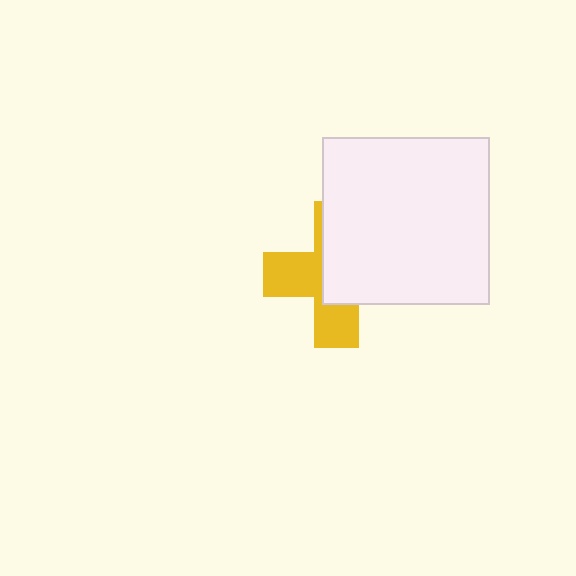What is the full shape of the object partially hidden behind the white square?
The partially hidden object is a yellow cross.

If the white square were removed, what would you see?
You would see the complete yellow cross.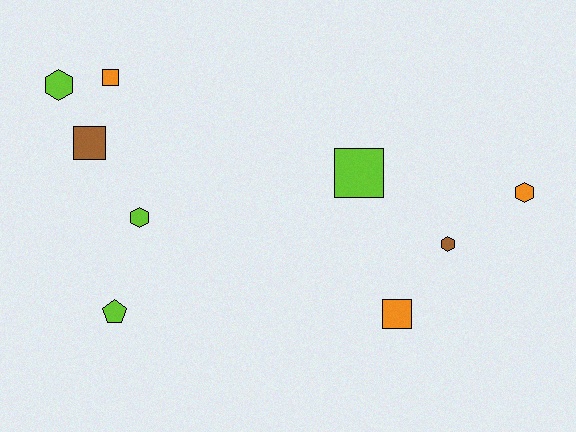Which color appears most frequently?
Lime, with 4 objects.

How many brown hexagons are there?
There is 1 brown hexagon.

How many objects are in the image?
There are 9 objects.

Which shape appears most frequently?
Square, with 4 objects.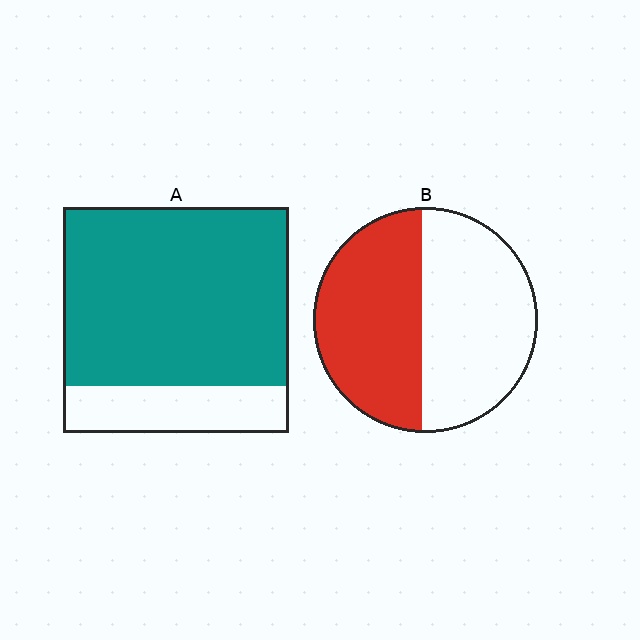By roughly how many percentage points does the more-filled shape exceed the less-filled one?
By roughly 30 percentage points (A over B).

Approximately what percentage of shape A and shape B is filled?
A is approximately 80% and B is approximately 50%.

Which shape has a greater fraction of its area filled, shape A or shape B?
Shape A.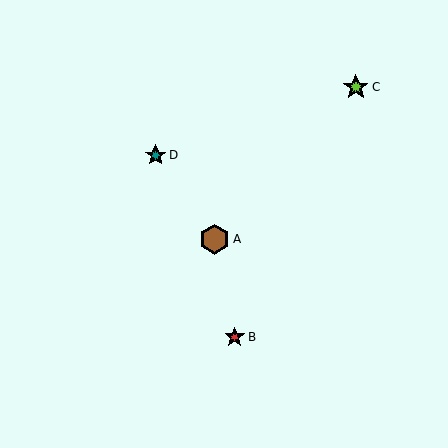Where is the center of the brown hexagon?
The center of the brown hexagon is at (215, 239).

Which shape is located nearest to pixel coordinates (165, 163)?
The teal star (labeled D) at (156, 155) is nearest to that location.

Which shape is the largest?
The brown hexagon (labeled A) is the largest.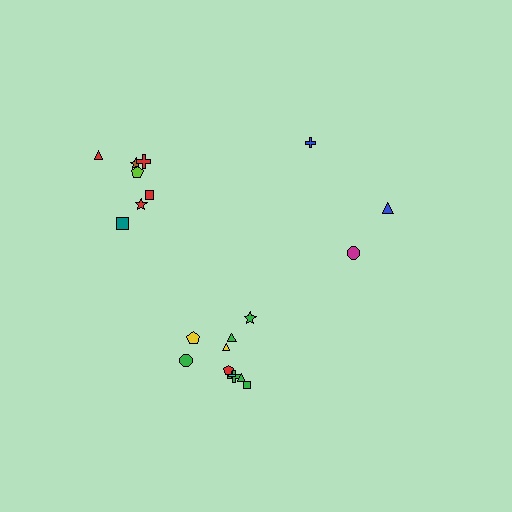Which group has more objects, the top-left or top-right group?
The top-left group.